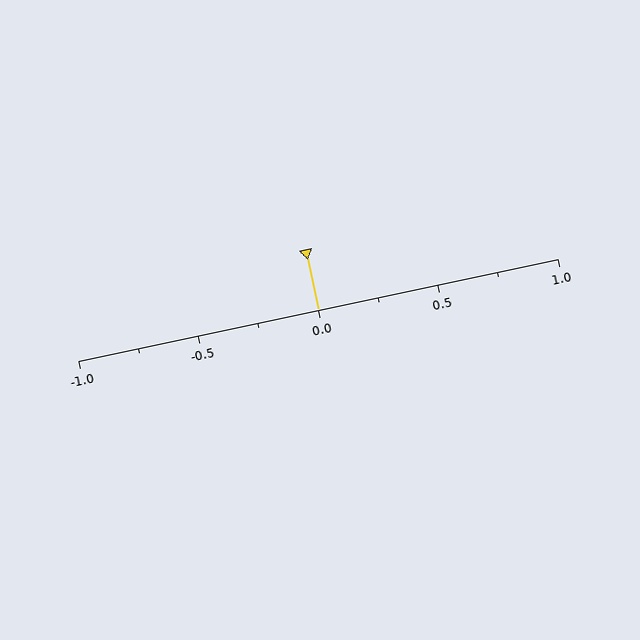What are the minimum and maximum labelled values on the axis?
The axis runs from -1.0 to 1.0.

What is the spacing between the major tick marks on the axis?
The major ticks are spaced 0.5 apart.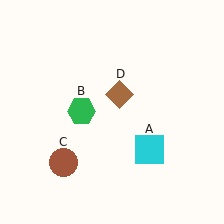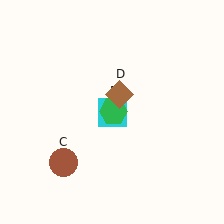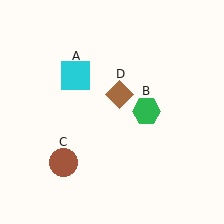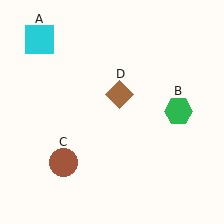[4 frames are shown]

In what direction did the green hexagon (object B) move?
The green hexagon (object B) moved right.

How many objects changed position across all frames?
2 objects changed position: cyan square (object A), green hexagon (object B).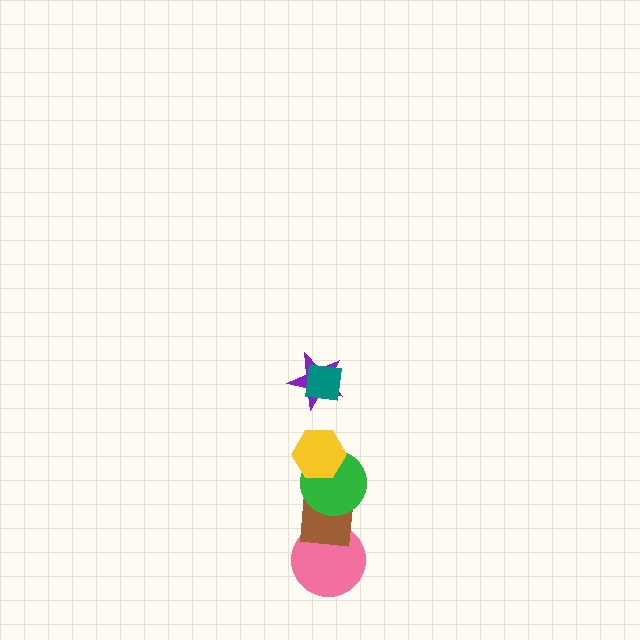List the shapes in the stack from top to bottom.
From top to bottom: the teal square, the purple star, the yellow hexagon, the green circle, the brown square, the pink circle.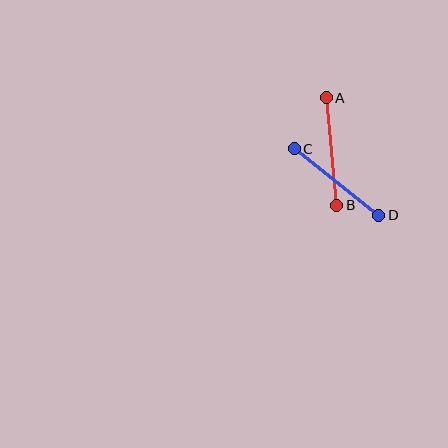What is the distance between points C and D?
The distance is approximately 107 pixels.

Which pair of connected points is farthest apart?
Points A and B are farthest apart.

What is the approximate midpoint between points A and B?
The midpoint is at approximately (331, 152) pixels.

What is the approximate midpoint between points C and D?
The midpoint is at approximately (336, 182) pixels.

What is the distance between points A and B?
The distance is approximately 108 pixels.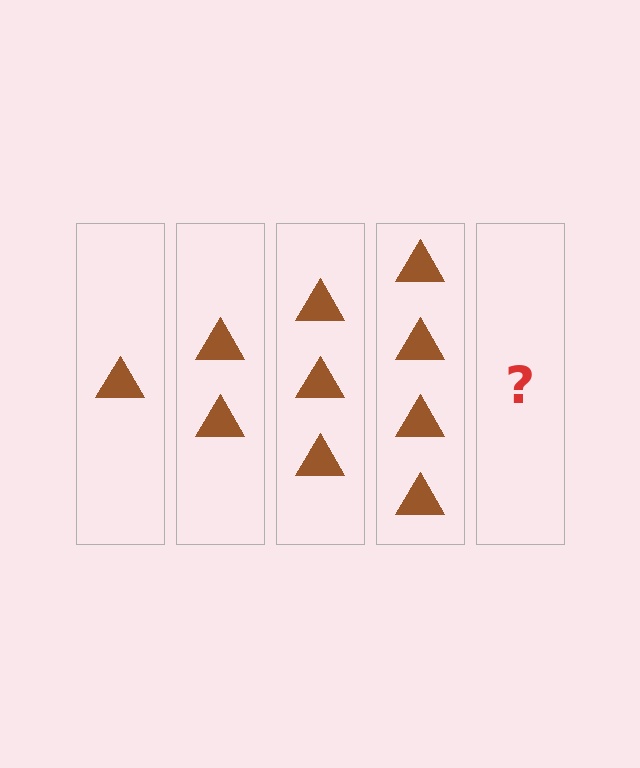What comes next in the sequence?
The next element should be 5 triangles.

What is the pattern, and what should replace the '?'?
The pattern is that each step adds one more triangle. The '?' should be 5 triangles.